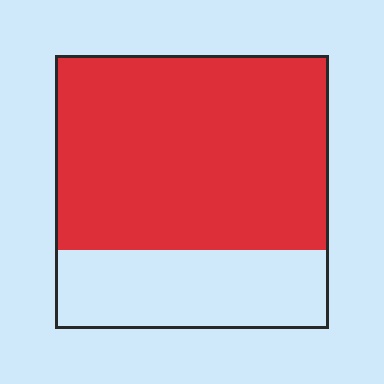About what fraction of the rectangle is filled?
About three quarters (3/4).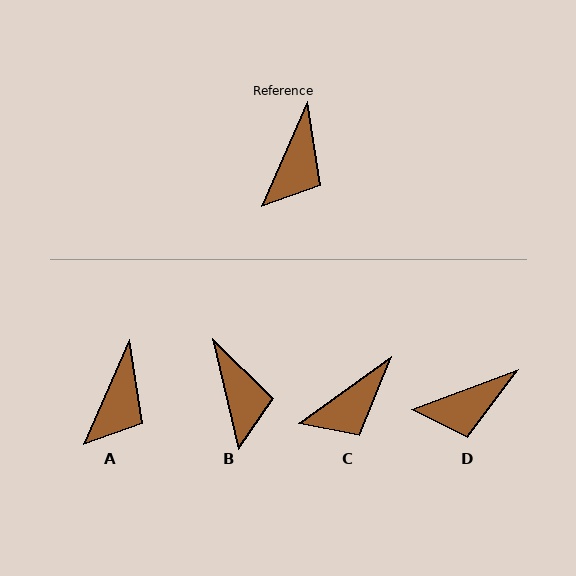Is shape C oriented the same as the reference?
No, it is off by about 31 degrees.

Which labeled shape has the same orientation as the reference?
A.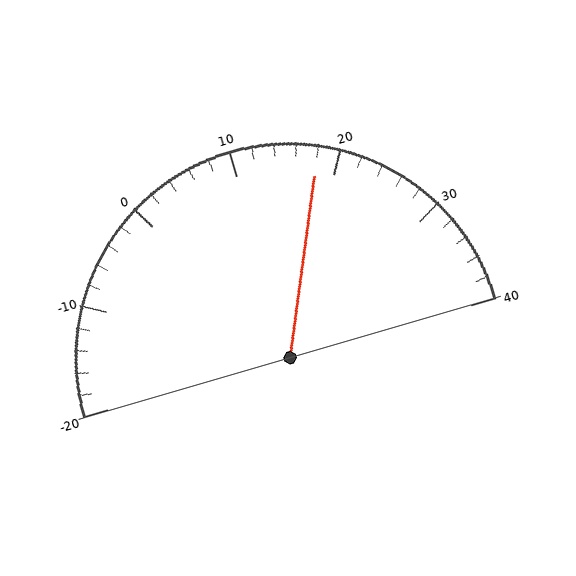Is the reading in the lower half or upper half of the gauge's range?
The reading is in the upper half of the range (-20 to 40).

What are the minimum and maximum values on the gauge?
The gauge ranges from -20 to 40.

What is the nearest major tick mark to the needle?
The nearest major tick mark is 20.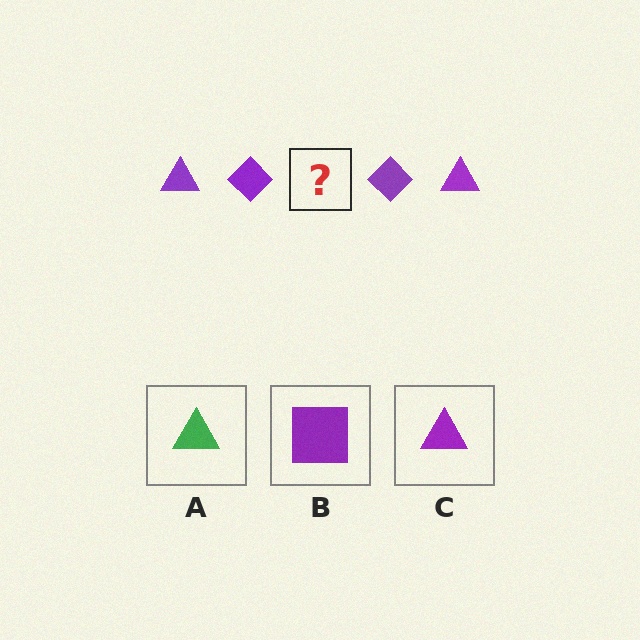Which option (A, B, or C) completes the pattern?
C.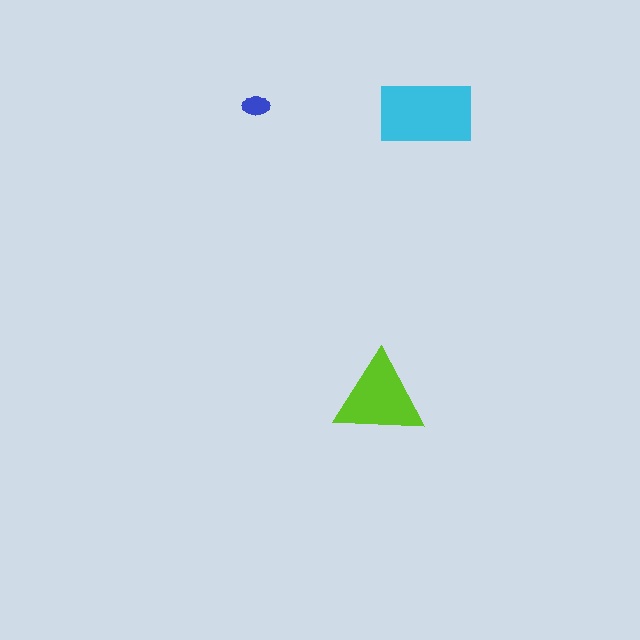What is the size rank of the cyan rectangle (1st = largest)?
1st.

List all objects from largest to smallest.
The cyan rectangle, the lime triangle, the blue ellipse.